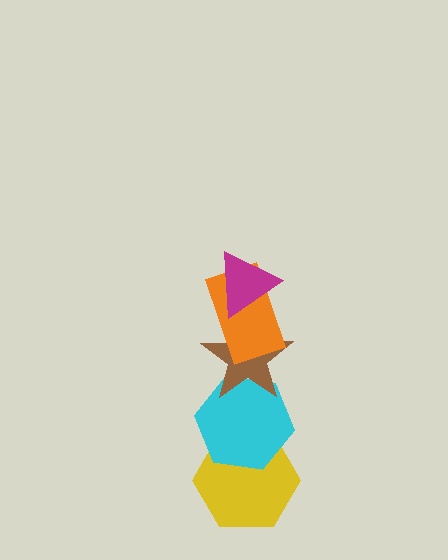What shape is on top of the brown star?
The orange rectangle is on top of the brown star.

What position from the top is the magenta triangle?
The magenta triangle is 1st from the top.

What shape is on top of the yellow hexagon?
The cyan hexagon is on top of the yellow hexagon.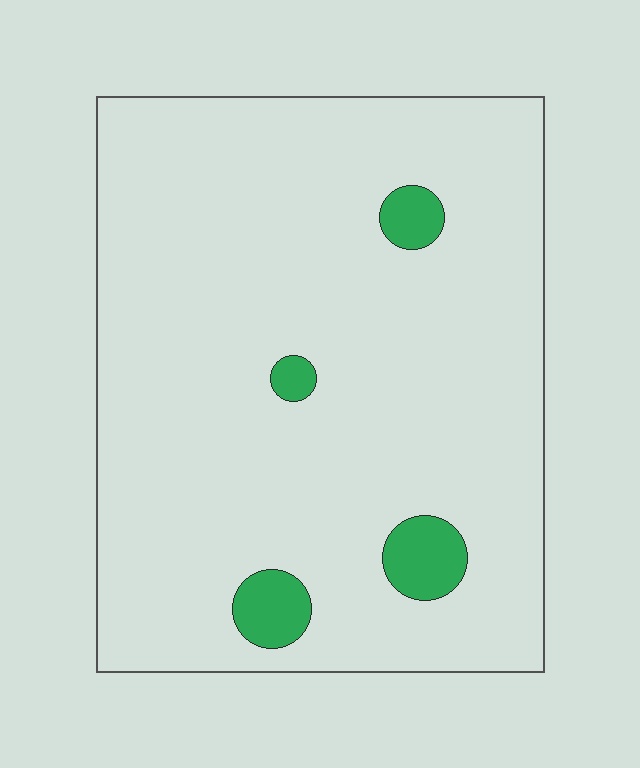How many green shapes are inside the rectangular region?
4.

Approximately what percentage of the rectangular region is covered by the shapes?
Approximately 5%.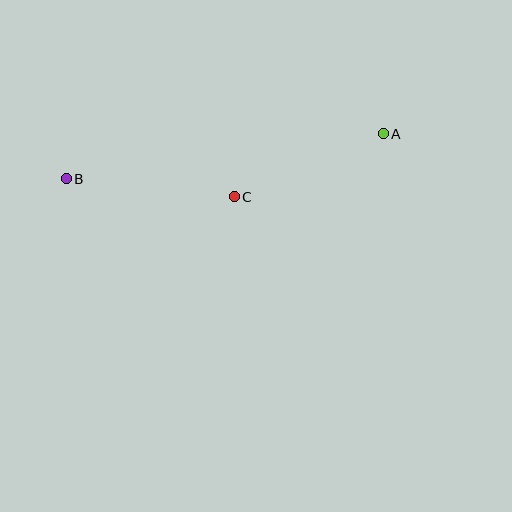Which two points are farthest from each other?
Points A and B are farthest from each other.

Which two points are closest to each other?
Points A and C are closest to each other.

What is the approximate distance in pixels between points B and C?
The distance between B and C is approximately 169 pixels.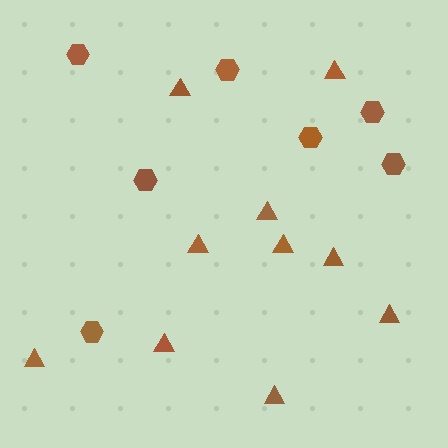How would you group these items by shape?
There are 2 groups: one group of triangles (10) and one group of hexagons (7).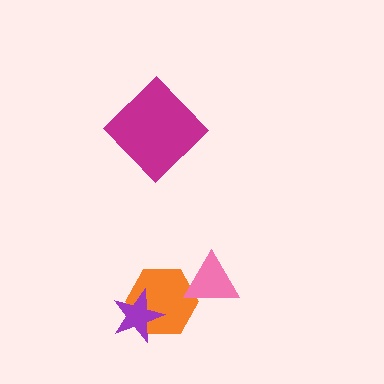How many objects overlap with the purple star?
1 object overlaps with the purple star.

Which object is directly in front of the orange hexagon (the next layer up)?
The purple star is directly in front of the orange hexagon.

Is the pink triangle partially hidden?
No, no other shape covers it.